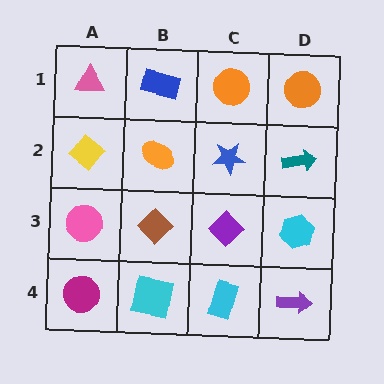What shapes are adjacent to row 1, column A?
A yellow diamond (row 2, column A), a blue rectangle (row 1, column B).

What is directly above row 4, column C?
A purple diamond.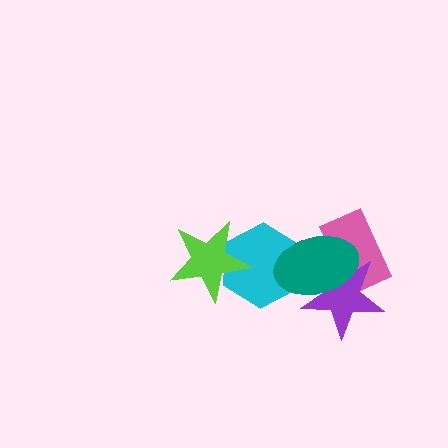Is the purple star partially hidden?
Yes, it is partially covered by another shape.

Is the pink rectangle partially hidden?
Yes, it is partially covered by another shape.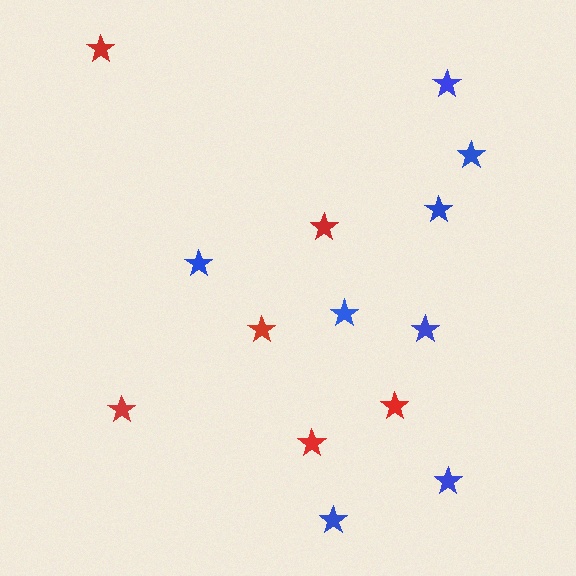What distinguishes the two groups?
There are 2 groups: one group of blue stars (8) and one group of red stars (6).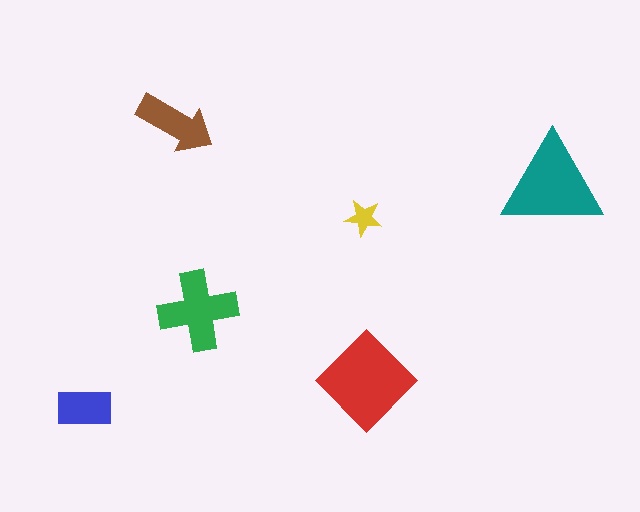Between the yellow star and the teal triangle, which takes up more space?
The teal triangle.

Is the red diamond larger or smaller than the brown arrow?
Larger.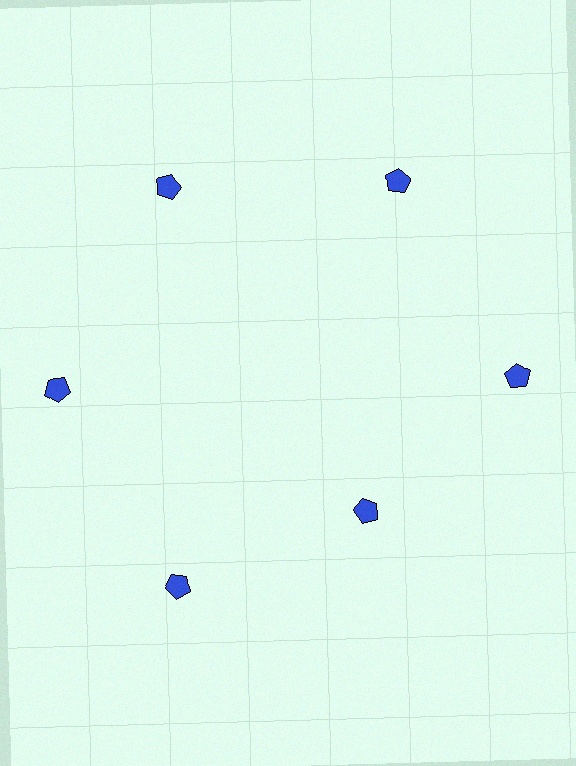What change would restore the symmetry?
The symmetry would be restored by moving it outward, back onto the ring so that all 6 pentagons sit at equal angles and equal distance from the center.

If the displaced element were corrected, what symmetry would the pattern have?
It would have 6-fold rotational symmetry — the pattern would map onto itself every 60 degrees.